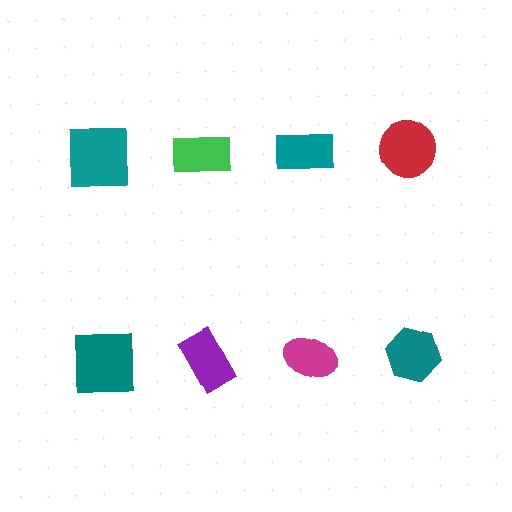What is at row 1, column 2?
A green rectangle.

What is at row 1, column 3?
A teal rectangle.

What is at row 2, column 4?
A teal hexagon.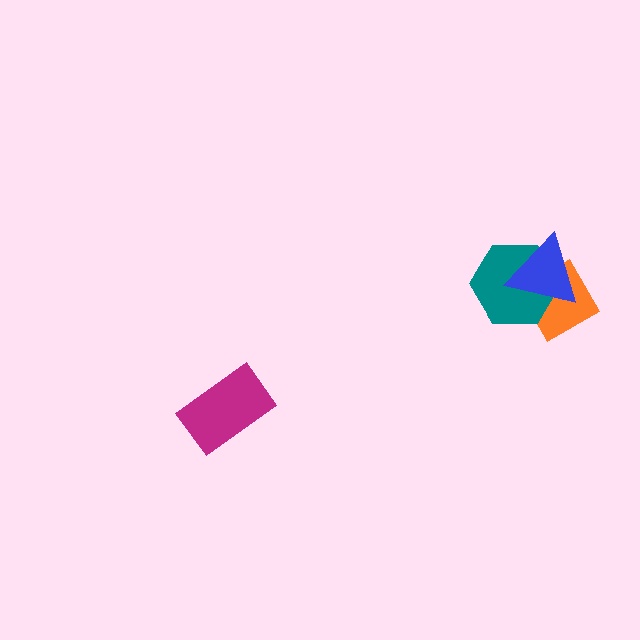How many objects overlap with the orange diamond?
2 objects overlap with the orange diamond.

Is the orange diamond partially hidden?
Yes, it is partially covered by another shape.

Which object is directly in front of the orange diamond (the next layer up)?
The teal hexagon is directly in front of the orange diamond.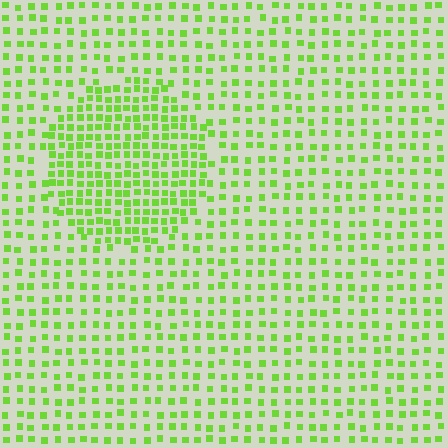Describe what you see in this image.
The image contains small lime elements arranged at two different densities. A circle-shaped region is visible where the elements are more densely packed than the surrounding area.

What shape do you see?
I see a circle.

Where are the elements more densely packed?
The elements are more densely packed inside the circle boundary.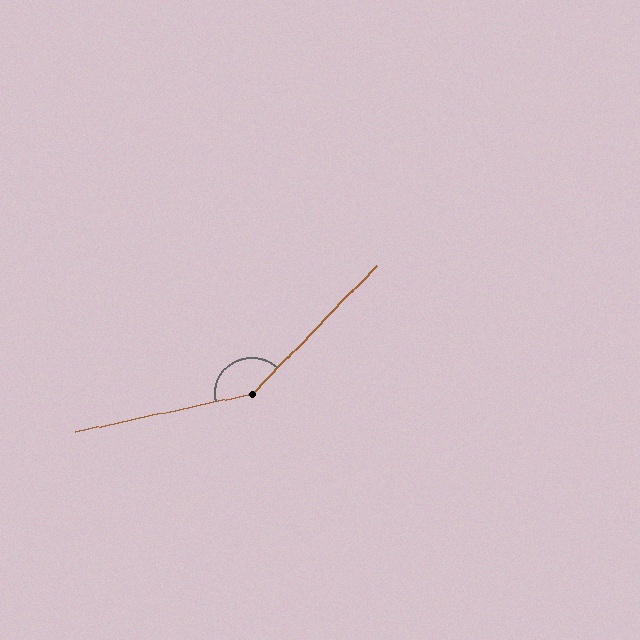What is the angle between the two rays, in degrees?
Approximately 146 degrees.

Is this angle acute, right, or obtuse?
It is obtuse.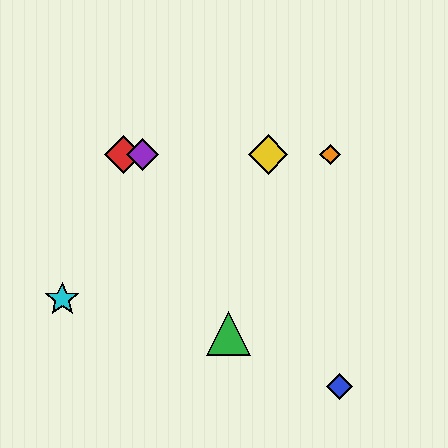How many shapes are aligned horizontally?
4 shapes (the red diamond, the yellow diamond, the purple diamond, the orange diamond) are aligned horizontally.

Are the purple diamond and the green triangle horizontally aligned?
No, the purple diamond is at y≈155 and the green triangle is at y≈333.